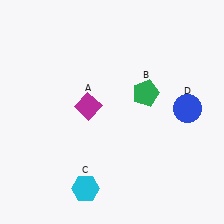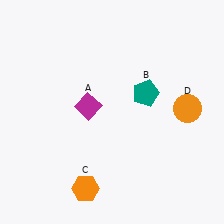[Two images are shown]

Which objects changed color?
B changed from green to teal. C changed from cyan to orange. D changed from blue to orange.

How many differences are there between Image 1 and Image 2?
There are 3 differences between the two images.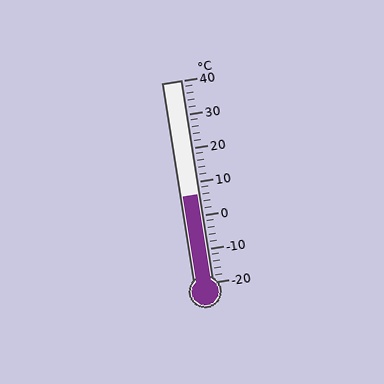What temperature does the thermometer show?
The thermometer shows approximately 6°C.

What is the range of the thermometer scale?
The thermometer scale ranges from -20°C to 40°C.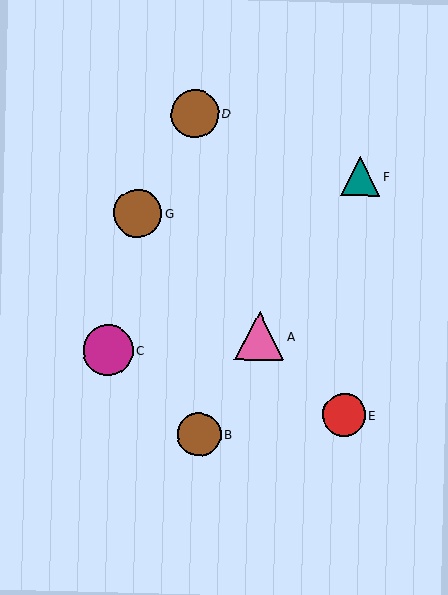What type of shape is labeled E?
Shape E is a red circle.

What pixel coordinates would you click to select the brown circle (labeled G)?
Click at (138, 213) to select the brown circle G.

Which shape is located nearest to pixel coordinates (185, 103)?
The brown circle (labeled D) at (195, 113) is nearest to that location.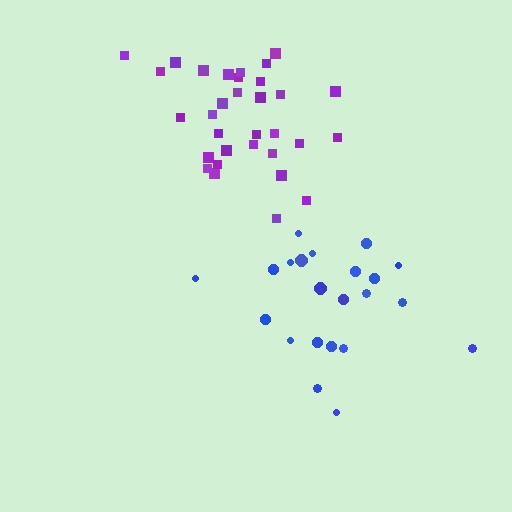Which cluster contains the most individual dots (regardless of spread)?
Purple (32).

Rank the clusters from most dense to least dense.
purple, blue.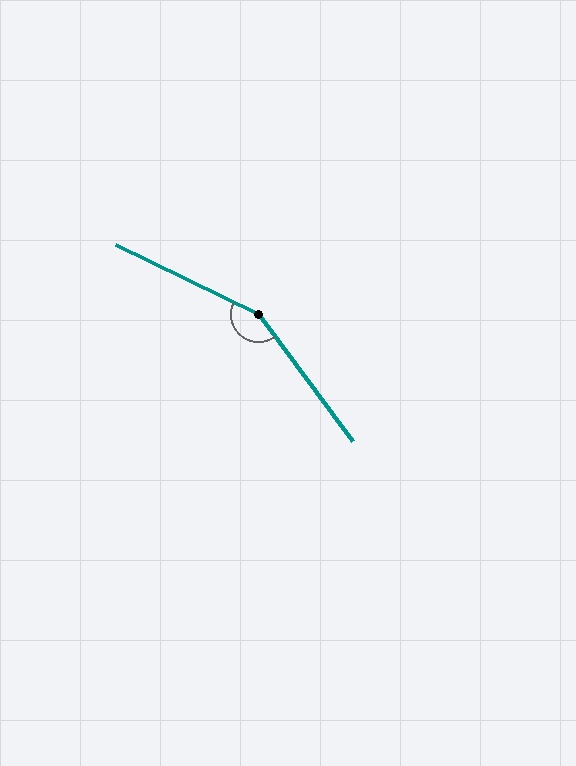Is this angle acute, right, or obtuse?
It is obtuse.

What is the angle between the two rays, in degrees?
Approximately 153 degrees.